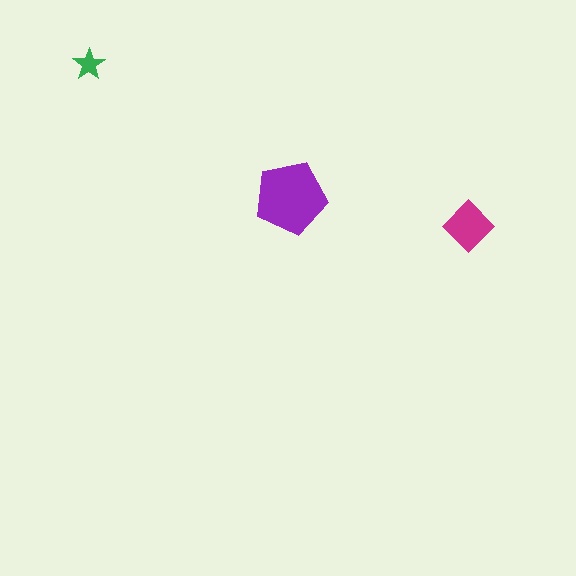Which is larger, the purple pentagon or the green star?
The purple pentagon.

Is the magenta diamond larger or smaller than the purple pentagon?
Smaller.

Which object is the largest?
The purple pentagon.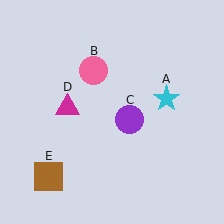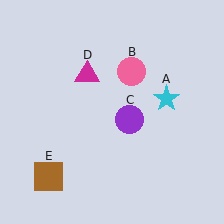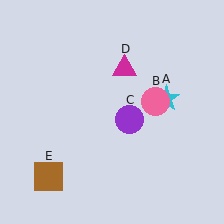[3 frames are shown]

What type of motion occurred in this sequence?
The pink circle (object B), magenta triangle (object D) rotated clockwise around the center of the scene.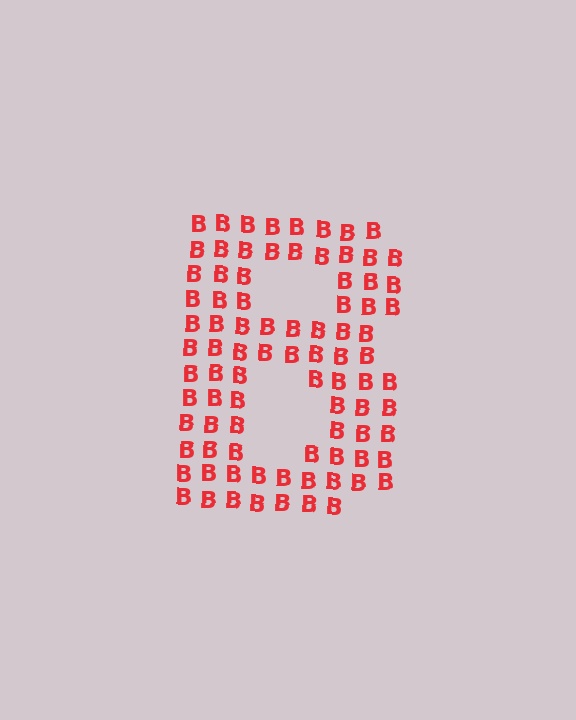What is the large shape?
The large shape is the letter B.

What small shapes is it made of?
It is made of small letter B's.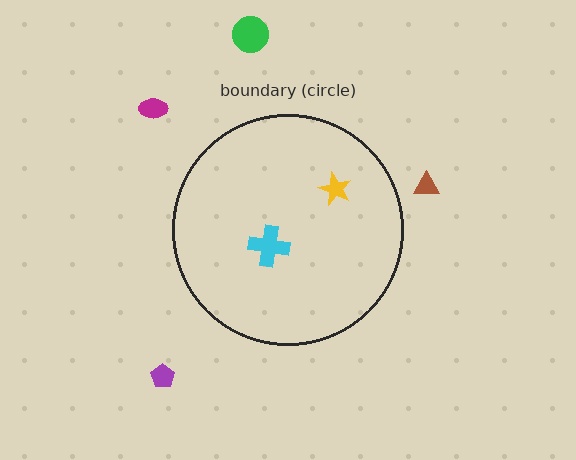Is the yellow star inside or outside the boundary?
Inside.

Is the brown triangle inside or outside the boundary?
Outside.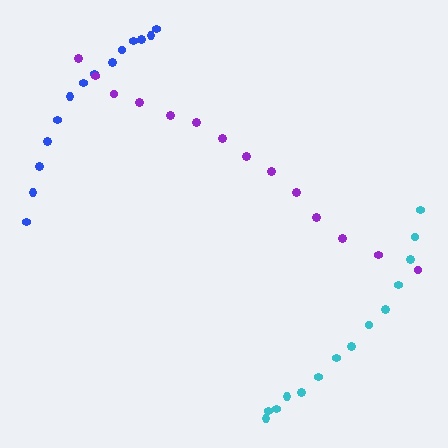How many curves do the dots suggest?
There are 3 distinct paths.